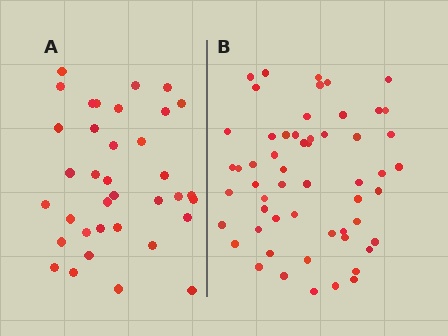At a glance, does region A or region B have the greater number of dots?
Region B (the right region) has more dots.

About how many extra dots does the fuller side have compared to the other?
Region B has approximately 20 more dots than region A.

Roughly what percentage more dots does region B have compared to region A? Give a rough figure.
About 55% more.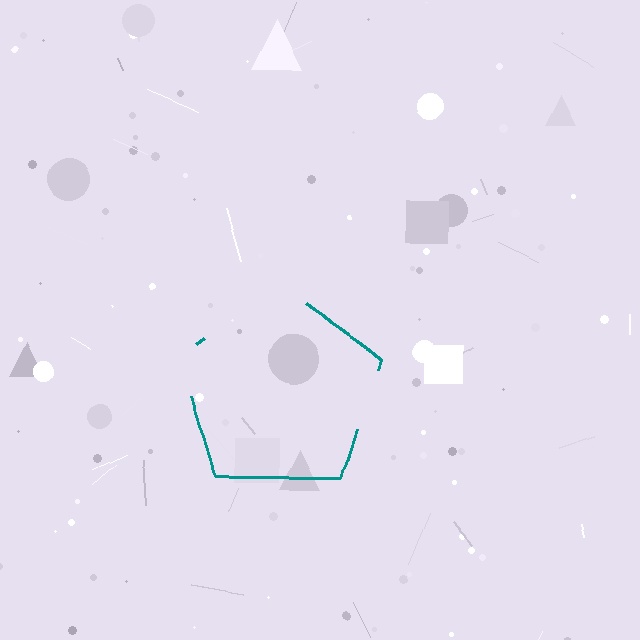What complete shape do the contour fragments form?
The contour fragments form a pentagon.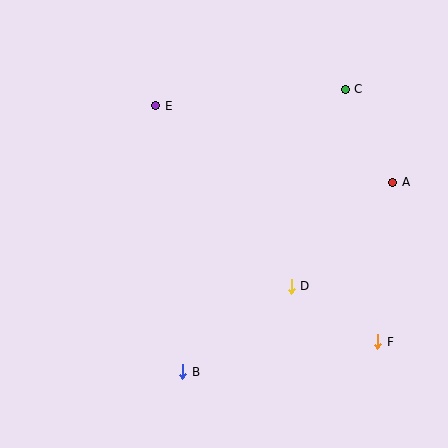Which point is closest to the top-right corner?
Point C is closest to the top-right corner.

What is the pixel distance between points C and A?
The distance between C and A is 104 pixels.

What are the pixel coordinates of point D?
Point D is at (291, 286).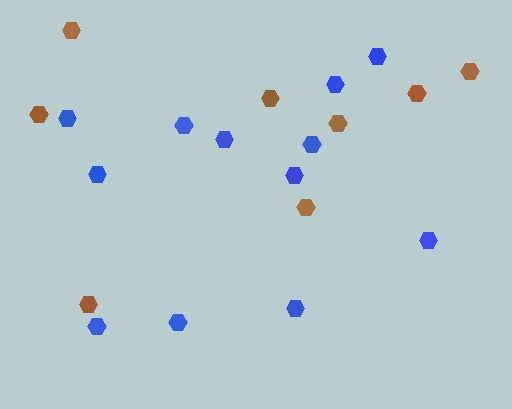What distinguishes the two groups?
There are 2 groups: one group of brown hexagons (8) and one group of blue hexagons (12).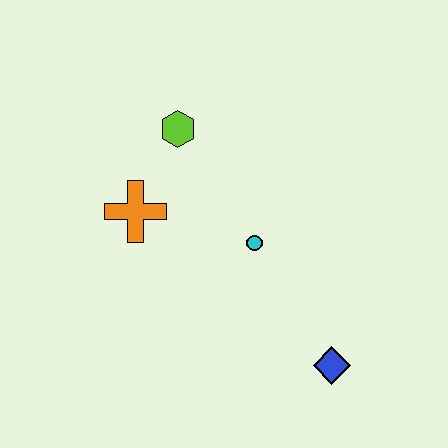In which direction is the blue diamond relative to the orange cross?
The blue diamond is to the right of the orange cross.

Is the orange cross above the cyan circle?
Yes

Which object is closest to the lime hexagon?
The orange cross is closest to the lime hexagon.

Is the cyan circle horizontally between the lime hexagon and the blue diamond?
Yes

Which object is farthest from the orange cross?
The blue diamond is farthest from the orange cross.